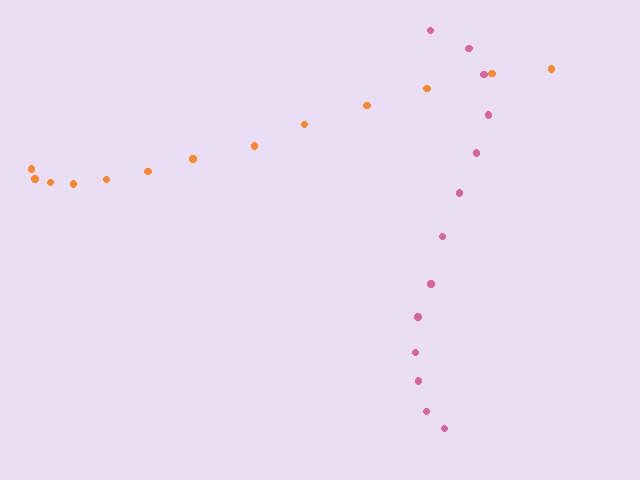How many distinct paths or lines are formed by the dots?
There are 2 distinct paths.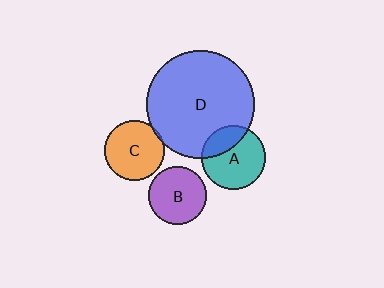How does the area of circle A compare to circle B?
Approximately 1.2 times.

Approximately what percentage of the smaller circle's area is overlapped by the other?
Approximately 5%.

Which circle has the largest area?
Circle D (blue).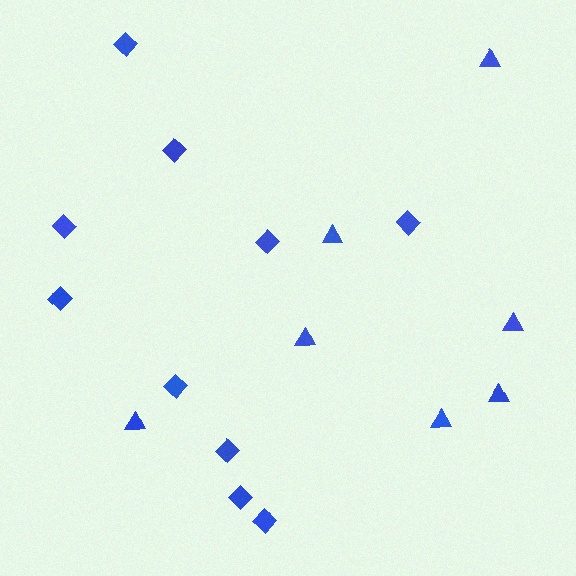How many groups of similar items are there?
There are 2 groups: one group of triangles (7) and one group of diamonds (10).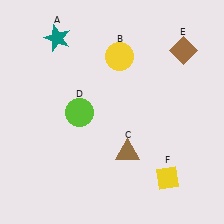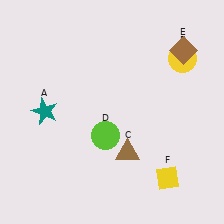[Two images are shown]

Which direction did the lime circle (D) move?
The lime circle (D) moved right.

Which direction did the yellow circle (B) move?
The yellow circle (B) moved right.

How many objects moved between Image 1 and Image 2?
3 objects moved between the two images.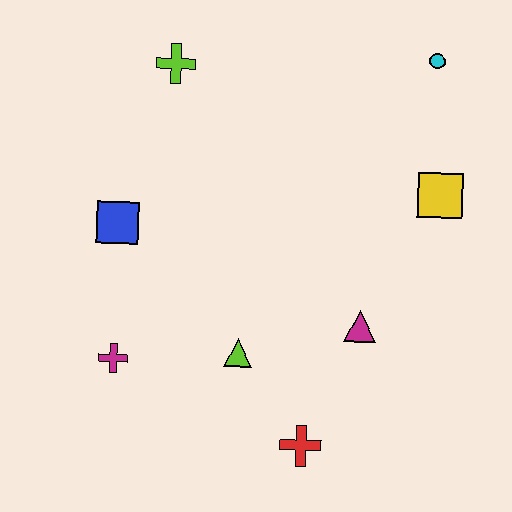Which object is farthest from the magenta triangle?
The lime cross is farthest from the magenta triangle.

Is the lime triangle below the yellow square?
Yes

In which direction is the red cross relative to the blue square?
The red cross is below the blue square.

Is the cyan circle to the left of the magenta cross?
No